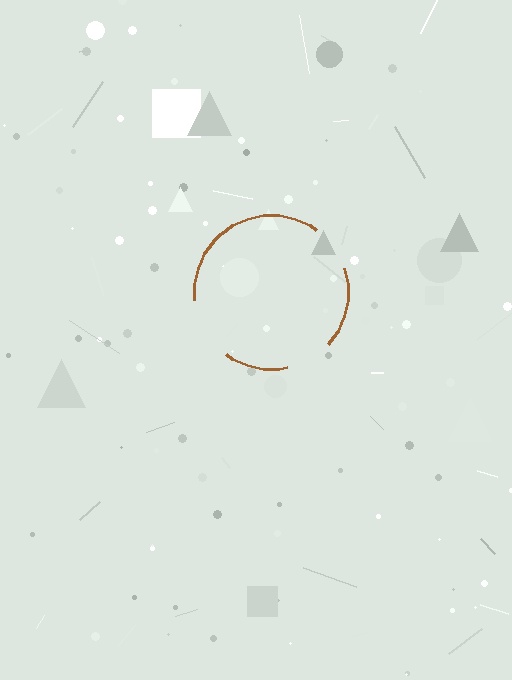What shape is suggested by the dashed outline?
The dashed outline suggests a circle.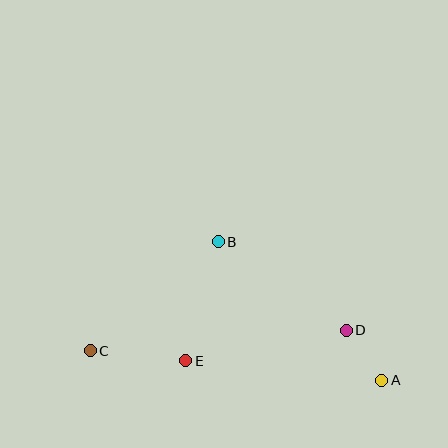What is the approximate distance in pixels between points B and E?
The distance between B and E is approximately 123 pixels.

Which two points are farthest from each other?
Points A and C are farthest from each other.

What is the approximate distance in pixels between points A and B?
The distance between A and B is approximately 214 pixels.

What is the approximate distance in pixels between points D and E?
The distance between D and E is approximately 163 pixels.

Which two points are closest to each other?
Points A and D are closest to each other.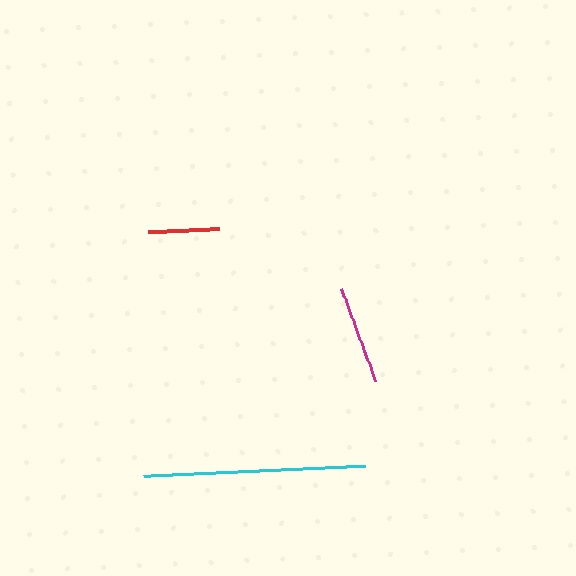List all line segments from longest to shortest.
From longest to shortest: cyan, magenta, red.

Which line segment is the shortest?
The red line is the shortest at approximately 72 pixels.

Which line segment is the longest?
The cyan line is the longest at approximately 222 pixels.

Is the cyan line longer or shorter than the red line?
The cyan line is longer than the red line.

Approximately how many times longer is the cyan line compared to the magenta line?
The cyan line is approximately 2.2 times the length of the magenta line.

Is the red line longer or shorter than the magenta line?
The magenta line is longer than the red line.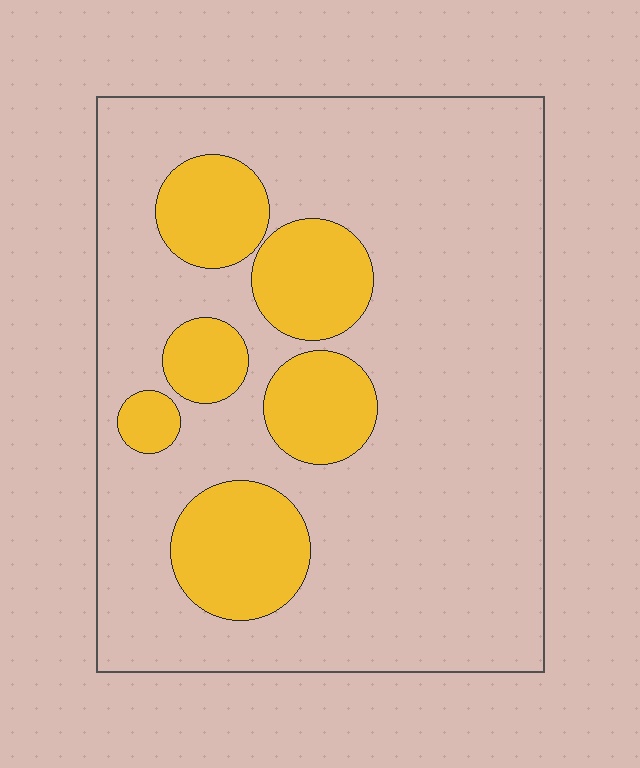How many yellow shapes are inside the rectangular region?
6.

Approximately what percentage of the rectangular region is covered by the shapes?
Approximately 20%.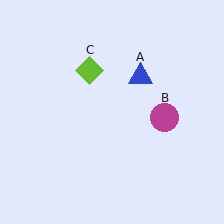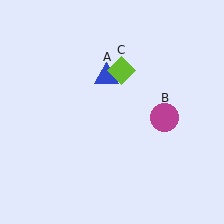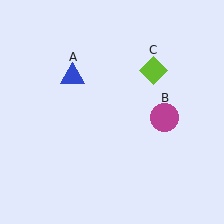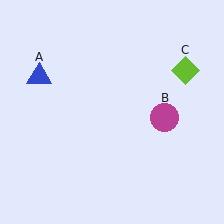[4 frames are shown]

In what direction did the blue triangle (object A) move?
The blue triangle (object A) moved left.